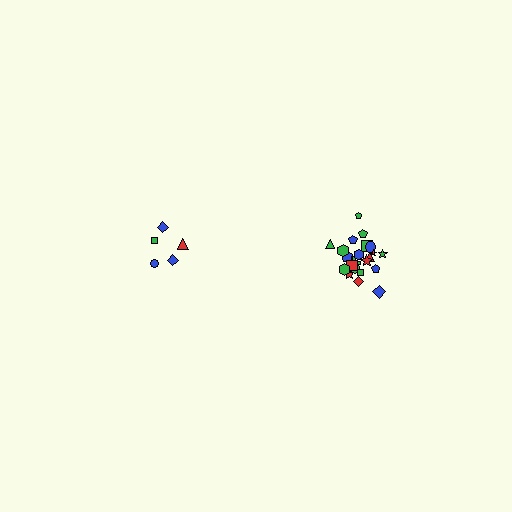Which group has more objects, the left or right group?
The right group.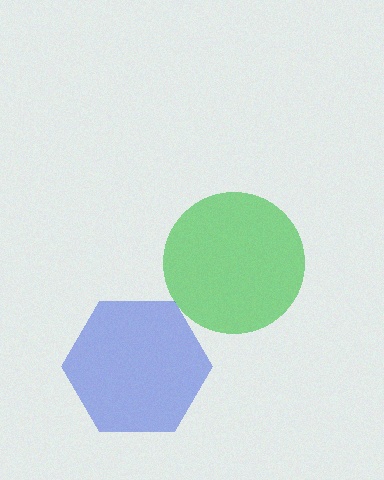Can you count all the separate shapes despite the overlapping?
Yes, there are 2 separate shapes.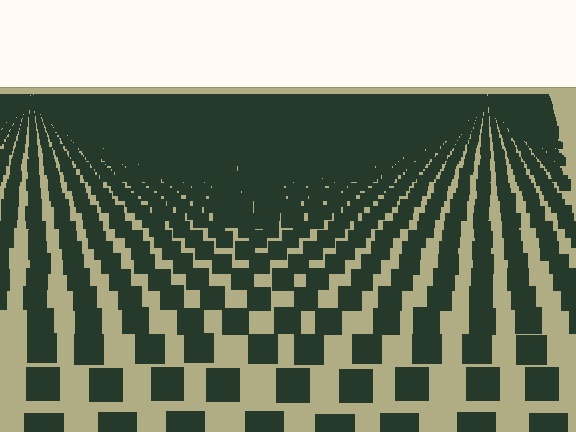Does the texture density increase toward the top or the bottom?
Density increases toward the top.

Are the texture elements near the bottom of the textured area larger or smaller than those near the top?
Larger. Near the bottom, elements are closer to the viewer and appear at a bigger on-screen size.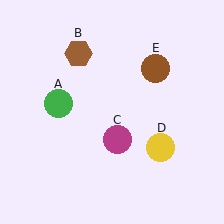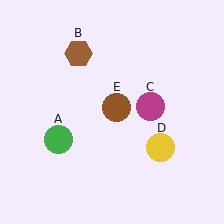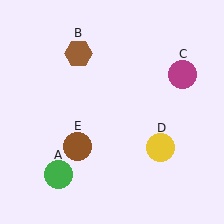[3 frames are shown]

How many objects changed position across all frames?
3 objects changed position: green circle (object A), magenta circle (object C), brown circle (object E).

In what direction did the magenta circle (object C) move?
The magenta circle (object C) moved up and to the right.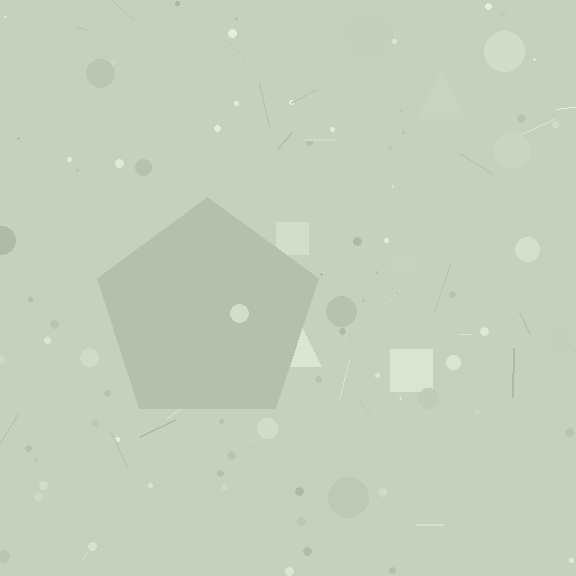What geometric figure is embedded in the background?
A pentagon is embedded in the background.